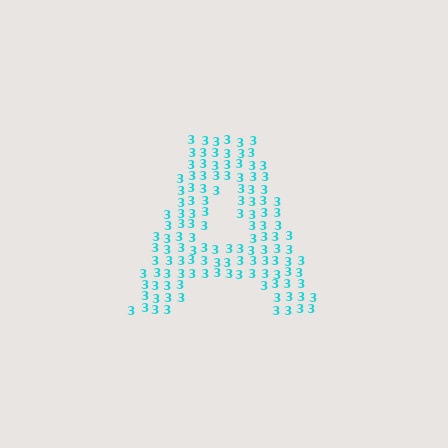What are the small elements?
The small elements are digit 3's.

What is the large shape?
The large shape is the letter A.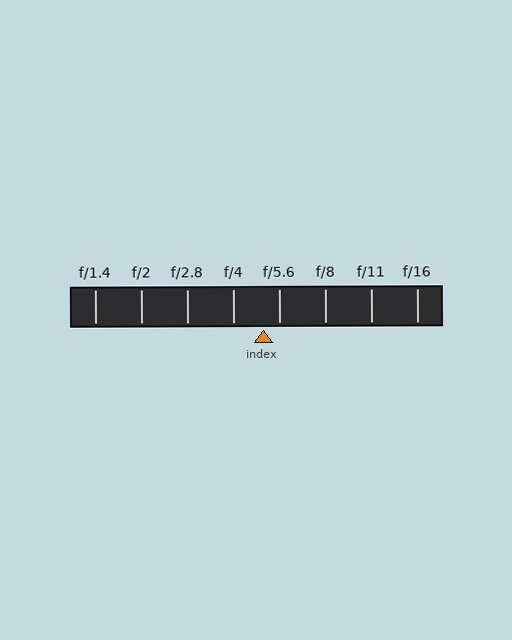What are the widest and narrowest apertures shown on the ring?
The widest aperture shown is f/1.4 and the narrowest is f/16.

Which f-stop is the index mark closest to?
The index mark is closest to f/5.6.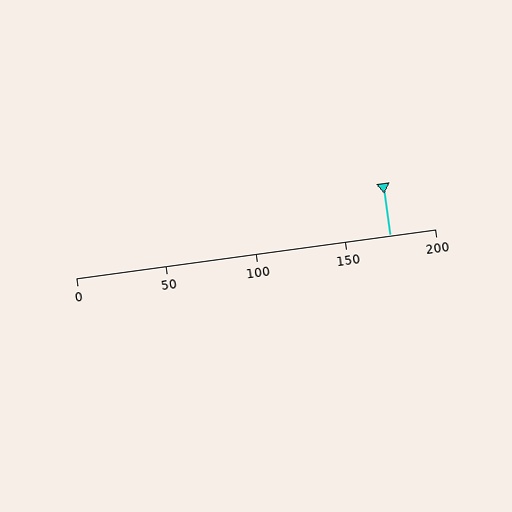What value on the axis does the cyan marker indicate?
The marker indicates approximately 175.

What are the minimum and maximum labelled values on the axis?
The axis runs from 0 to 200.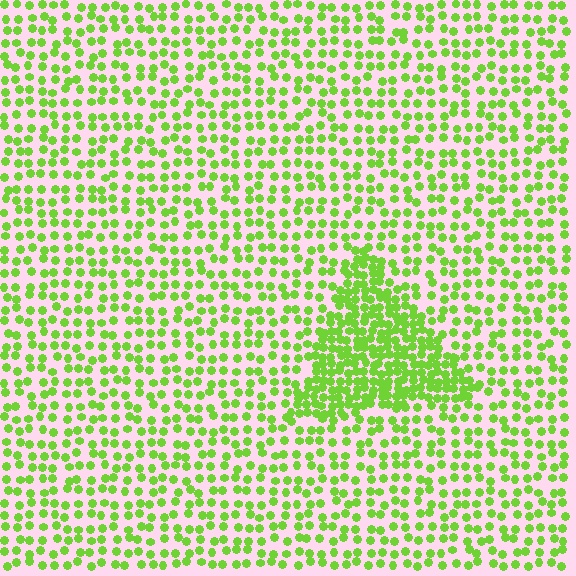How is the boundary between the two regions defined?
The boundary is defined by a change in element density (approximately 2.2x ratio). All elements are the same color, size, and shape.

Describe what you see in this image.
The image contains small lime elements arranged at two different densities. A triangle-shaped region is visible where the elements are more densely packed than the surrounding area.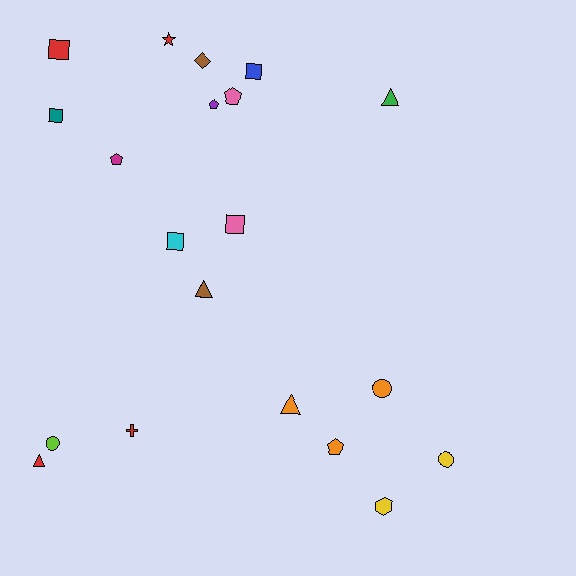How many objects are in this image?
There are 20 objects.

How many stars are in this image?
There is 1 star.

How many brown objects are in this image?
There are 2 brown objects.